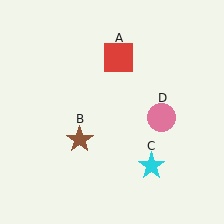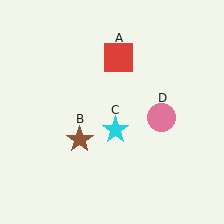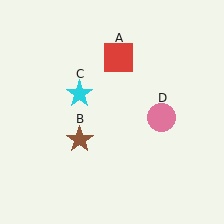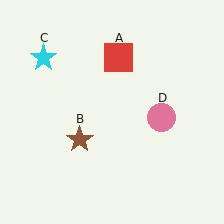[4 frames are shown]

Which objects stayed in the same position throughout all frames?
Red square (object A) and brown star (object B) and pink circle (object D) remained stationary.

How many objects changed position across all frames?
1 object changed position: cyan star (object C).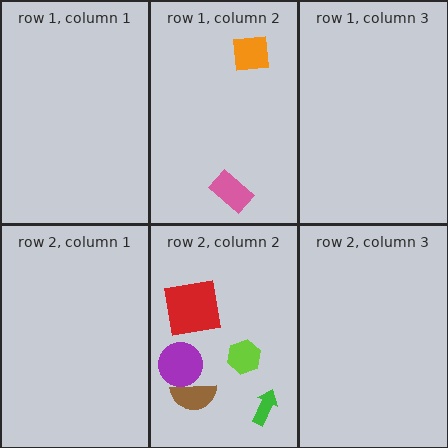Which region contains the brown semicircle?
The row 2, column 2 region.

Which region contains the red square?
The row 2, column 2 region.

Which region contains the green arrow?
The row 2, column 2 region.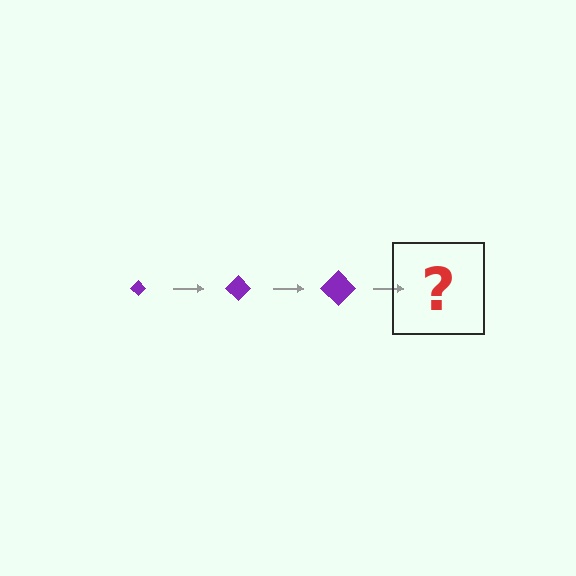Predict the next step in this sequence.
The next step is a purple diamond, larger than the previous one.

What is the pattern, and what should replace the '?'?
The pattern is that the diamond gets progressively larger each step. The '?' should be a purple diamond, larger than the previous one.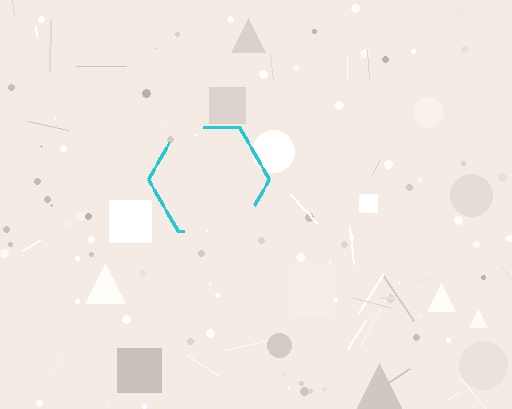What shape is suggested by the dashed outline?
The dashed outline suggests a hexagon.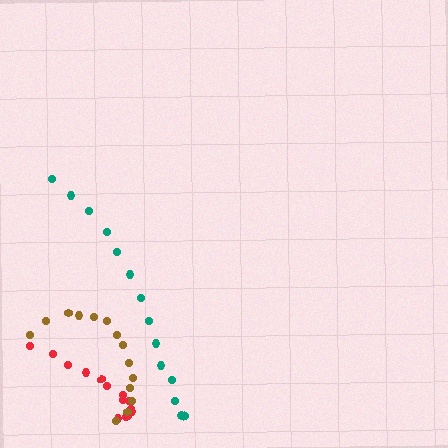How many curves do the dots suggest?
There are 3 distinct paths.